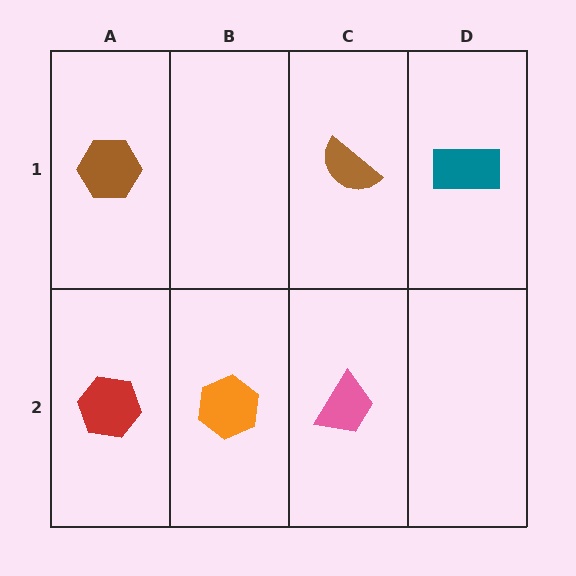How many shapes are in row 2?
3 shapes.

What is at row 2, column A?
A red hexagon.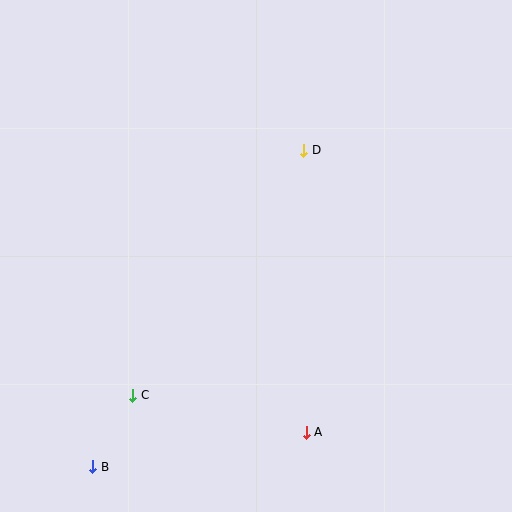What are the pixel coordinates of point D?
Point D is at (304, 150).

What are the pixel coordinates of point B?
Point B is at (93, 467).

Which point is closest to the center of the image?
Point D at (304, 150) is closest to the center.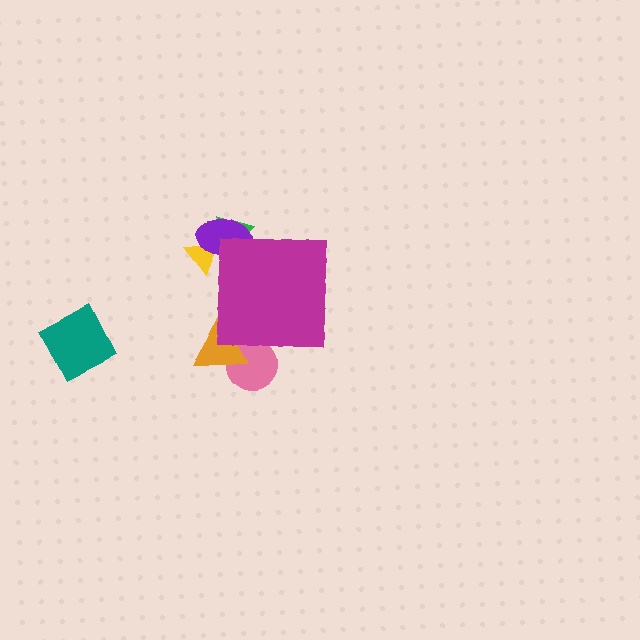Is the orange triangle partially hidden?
Yes, the orange triangle is partially hidden behind the magenta square.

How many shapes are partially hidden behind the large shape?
5 shapes are partially hidden.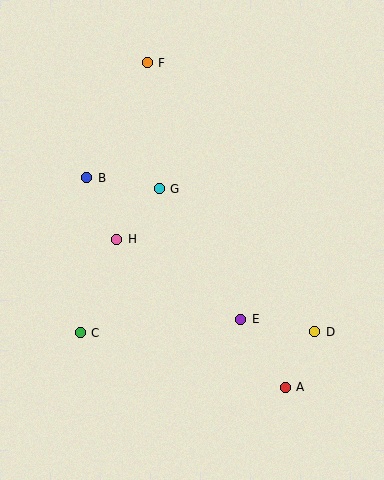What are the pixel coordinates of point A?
Point A is at (285, 387).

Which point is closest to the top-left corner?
Point F is closest to the top-left corner.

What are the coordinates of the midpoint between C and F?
The midpoint between C and F is at (114, 198).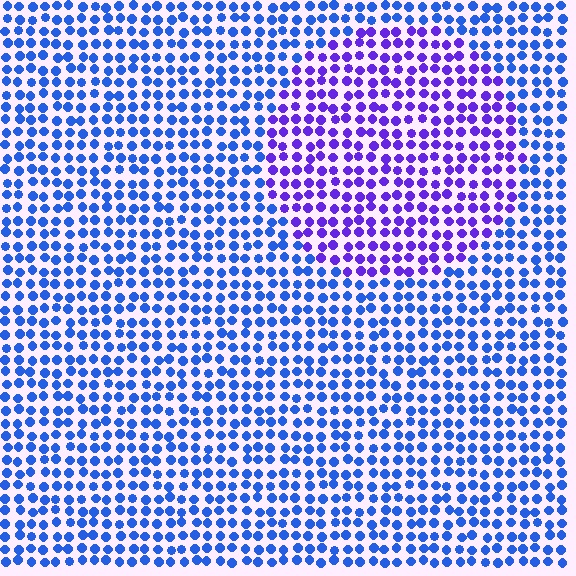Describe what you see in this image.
The image is filled with small blue elements in a uniform arrangement. A circle-shaped region is visible where the elements are tinted to a slightly different hue, forming a subtle color boundary.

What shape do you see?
I see a circle.